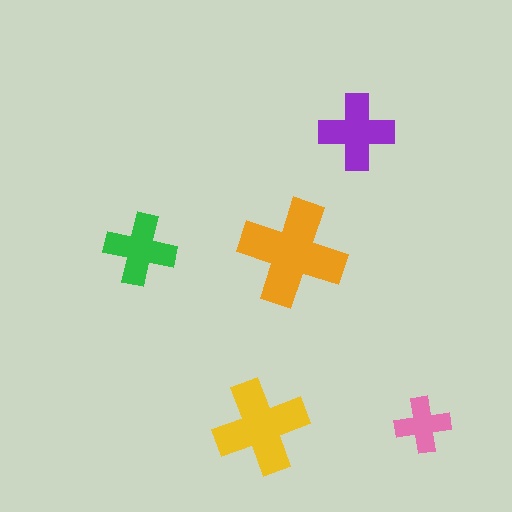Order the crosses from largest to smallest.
the orange one, the yellow one, the purple one, the green one, the pink one.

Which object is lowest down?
The yellow cross is bottommost.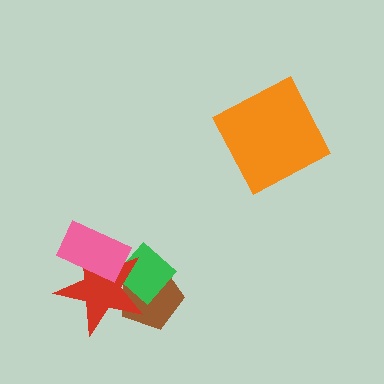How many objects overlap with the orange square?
0 objects overlap with the orange square.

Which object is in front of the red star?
The pink rectangle is in front of the red star.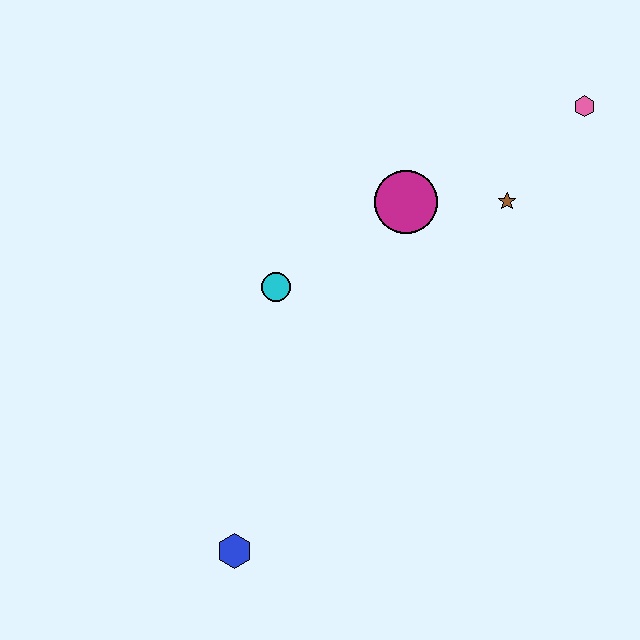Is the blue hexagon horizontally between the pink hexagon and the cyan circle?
No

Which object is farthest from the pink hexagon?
The blue hexagon is farthest from the pink hexagon.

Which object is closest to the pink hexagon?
The brown star is closest to the pink hexagon.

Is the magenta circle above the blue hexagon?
Yes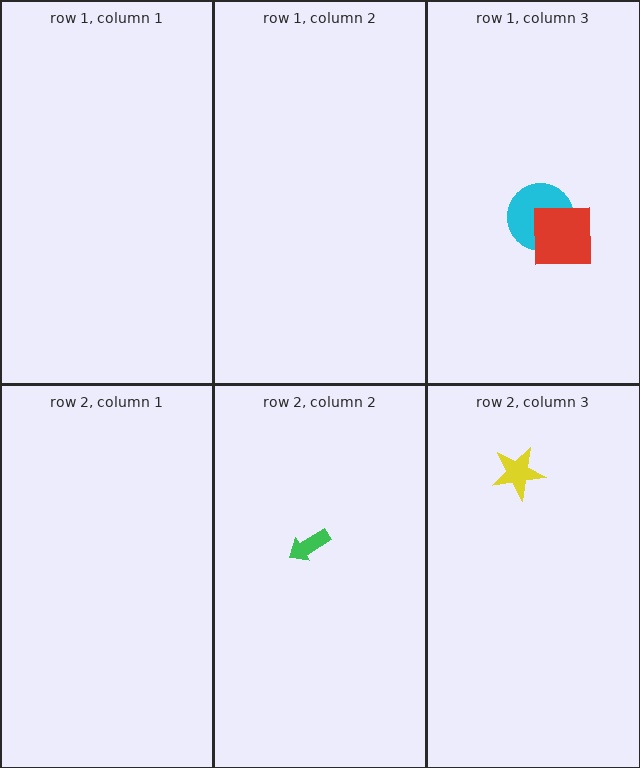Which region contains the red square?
The row 1, column 3 region.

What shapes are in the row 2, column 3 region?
The yellow star.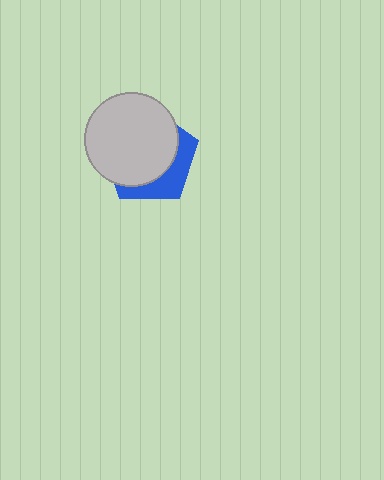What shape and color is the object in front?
The object in front is a light gray circle.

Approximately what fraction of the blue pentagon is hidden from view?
Roughly 68% of the blue pentagon is hidden behind the light gray circle.